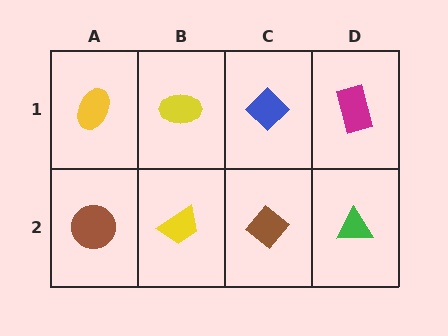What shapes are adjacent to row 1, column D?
A green triangle (row 2, column D), a blue diamond (row 1, column C).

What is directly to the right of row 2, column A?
A yellow trapezoid.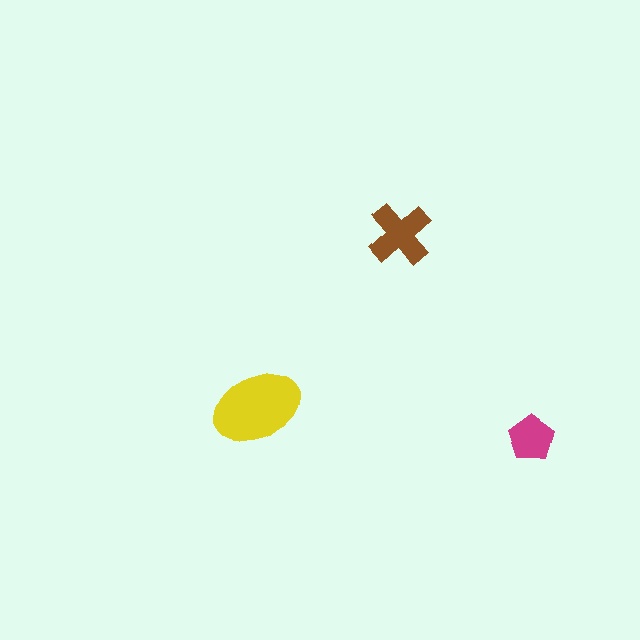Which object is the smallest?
The magenta pentagon.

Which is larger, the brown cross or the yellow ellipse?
The yellow ellipse.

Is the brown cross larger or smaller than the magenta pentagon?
Larger.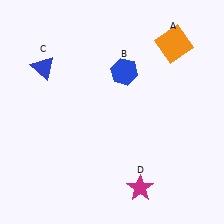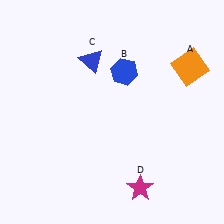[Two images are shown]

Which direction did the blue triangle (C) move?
The blue triangle (C) moved right.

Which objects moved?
The objects that moved are: the orange square (A), the blue triangle (C).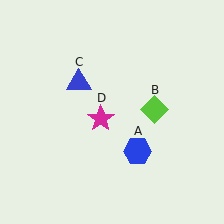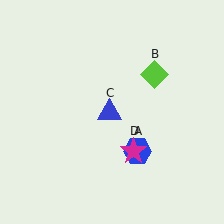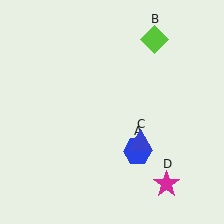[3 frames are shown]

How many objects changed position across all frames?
3 objects changed position: lime diamond (object B), blue triangle (object C), magenta star (object D).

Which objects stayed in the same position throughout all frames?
Blue hexagon (object A) remained stationary.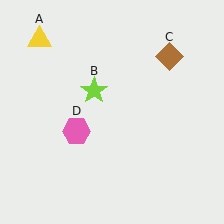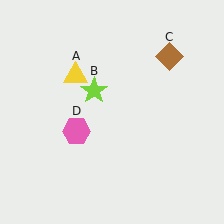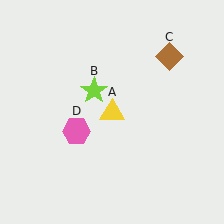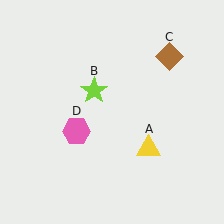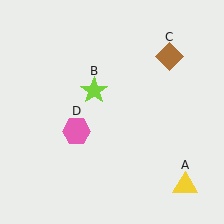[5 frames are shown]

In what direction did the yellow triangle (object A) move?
The yellow triangle (object A) moved down and to the right.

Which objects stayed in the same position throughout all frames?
Lime star (object B) and brown diamond (object C) and pink hexagon (object D) remained stationary.